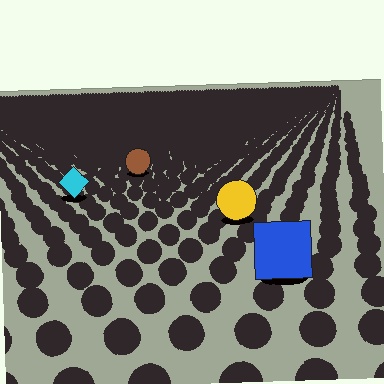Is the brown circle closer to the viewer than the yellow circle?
No. The yellow circle is closer — you can tell from the texture gradient: the ground texture is coarser near it.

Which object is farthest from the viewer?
The brown circle is farthest from the viewer. It appears smaller and the ground texture around it is denser.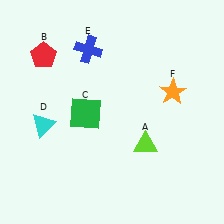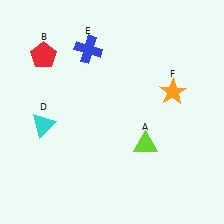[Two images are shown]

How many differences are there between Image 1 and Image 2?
There is 1 difference between the two images.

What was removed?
The green square (C) was removed in Image 2.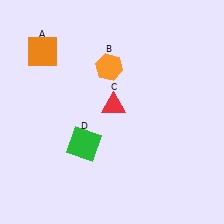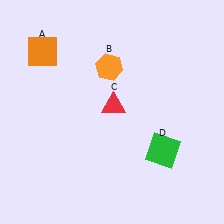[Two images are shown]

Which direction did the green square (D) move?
The green square (D) moved right.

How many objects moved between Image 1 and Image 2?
1 object moved between the two images.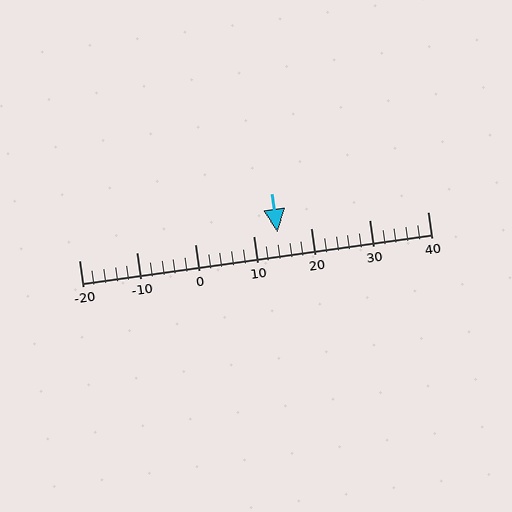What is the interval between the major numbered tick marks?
The major tick marks are spaced 10 units apart.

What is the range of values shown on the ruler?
The ruler shows values from -20 to 40.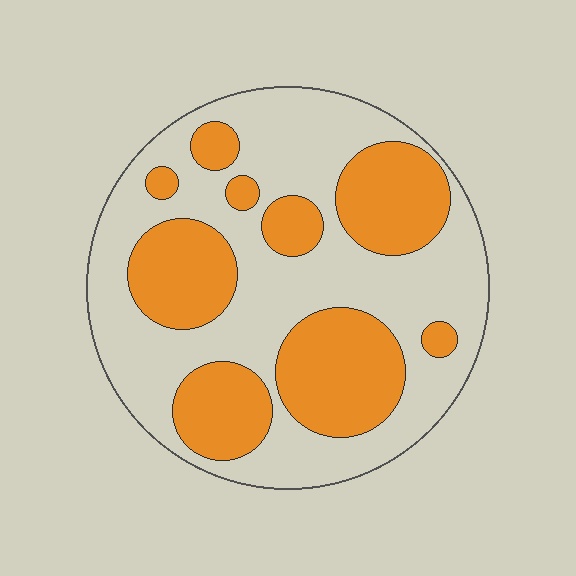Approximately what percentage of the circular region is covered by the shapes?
Approximately 40%.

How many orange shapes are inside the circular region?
9.